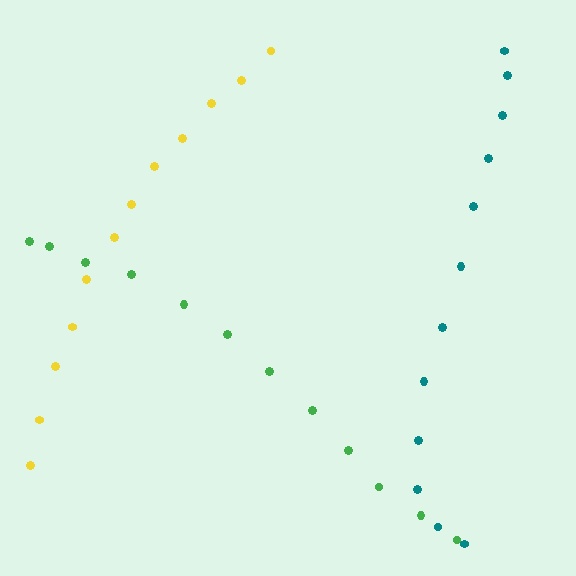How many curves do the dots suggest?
There are 3 distinct paths.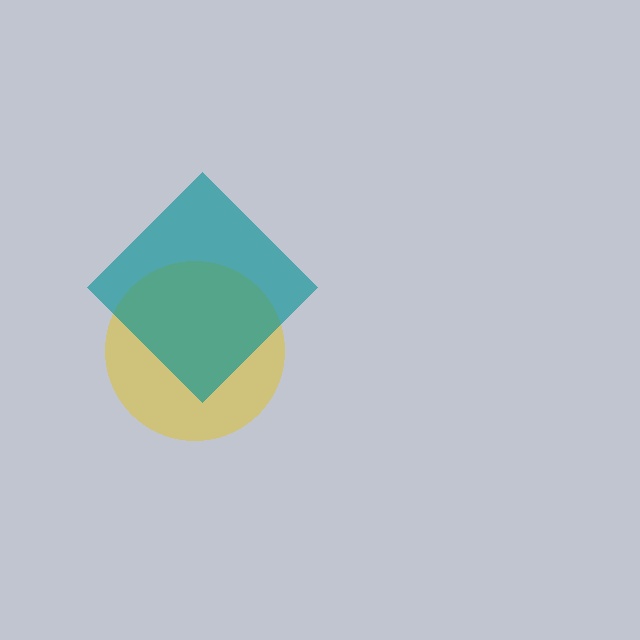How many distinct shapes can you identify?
There are 2 distinct shapes: a yellow circle, a teal diamond.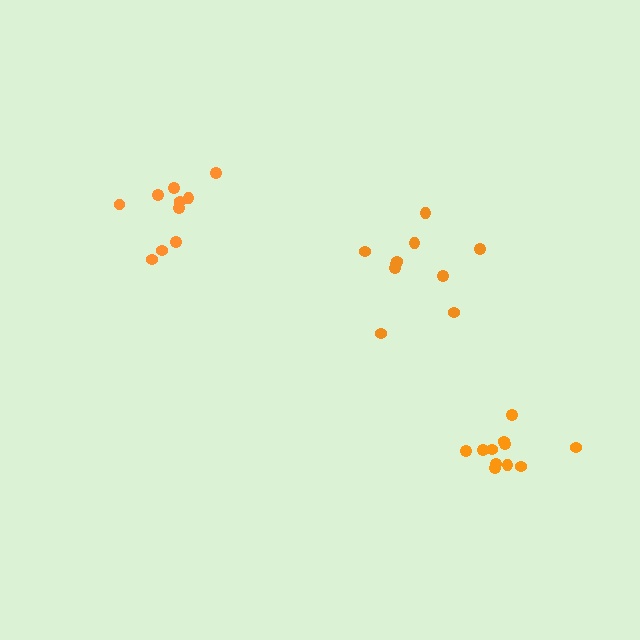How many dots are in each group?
Group 1: 10 dots, Group 2: 10 dots, Group 3: 11 dots (31 total).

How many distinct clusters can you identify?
There are 3 distinct clusters.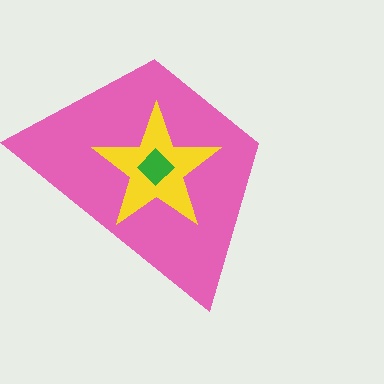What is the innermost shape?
The green diamond.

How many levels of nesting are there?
3.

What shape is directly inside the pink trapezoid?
The yellow star.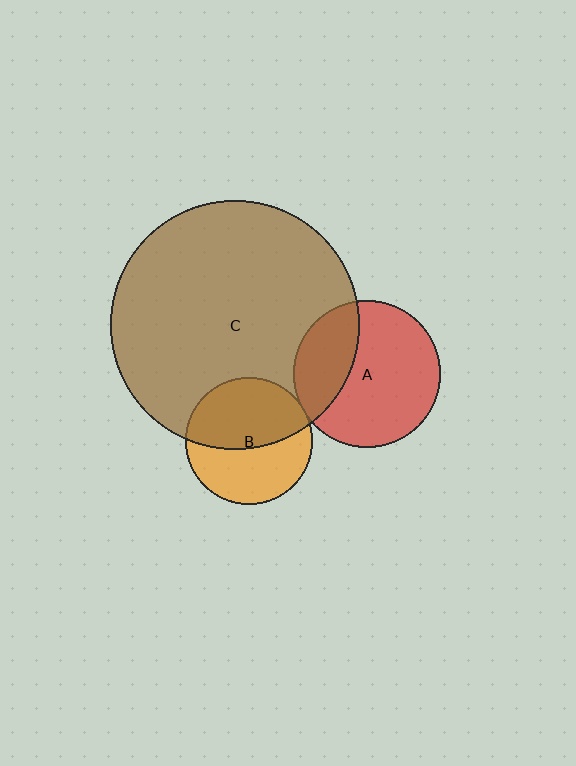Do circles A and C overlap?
Yes.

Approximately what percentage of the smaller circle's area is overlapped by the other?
Approximately 30%.